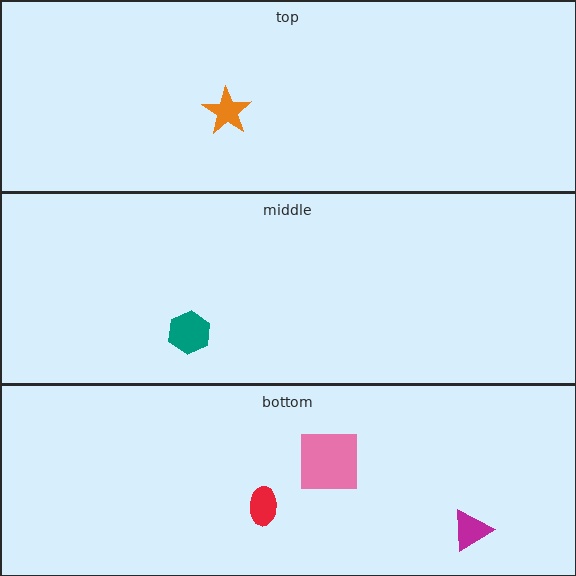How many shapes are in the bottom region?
3.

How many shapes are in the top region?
1.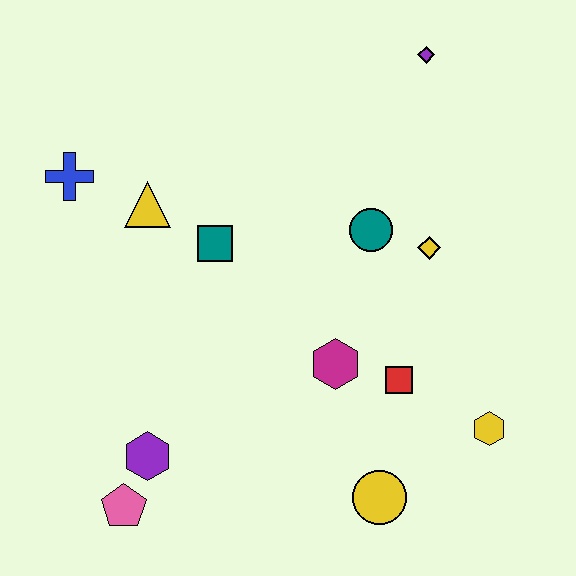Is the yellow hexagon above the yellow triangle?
No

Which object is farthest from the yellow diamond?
The pink pentagon is farthest from the yellow diamond.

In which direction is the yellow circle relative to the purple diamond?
The yellow circle is below the purple diamond.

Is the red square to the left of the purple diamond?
Yes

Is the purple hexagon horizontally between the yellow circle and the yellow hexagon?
No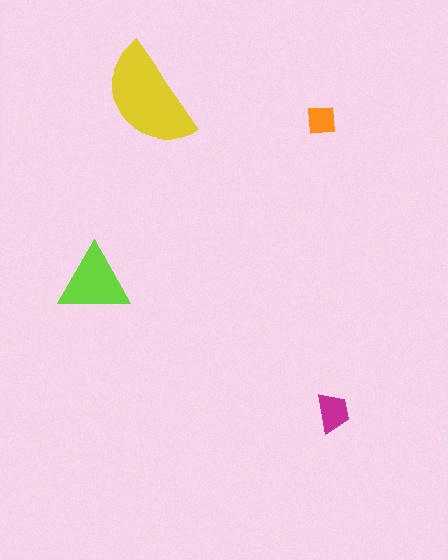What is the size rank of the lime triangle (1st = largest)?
2nd.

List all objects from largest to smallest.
The yellow semicircle, the lime triangle, the magenta trapezoid, the orange square.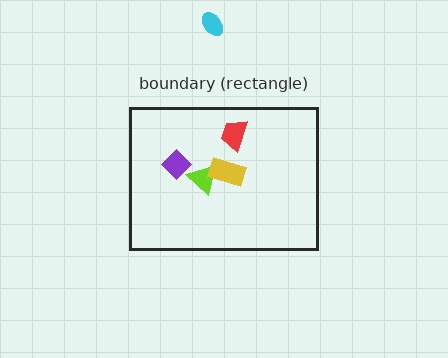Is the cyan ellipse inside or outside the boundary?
Outside.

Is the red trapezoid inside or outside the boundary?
Inside.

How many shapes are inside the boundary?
4 inside, 1 outside.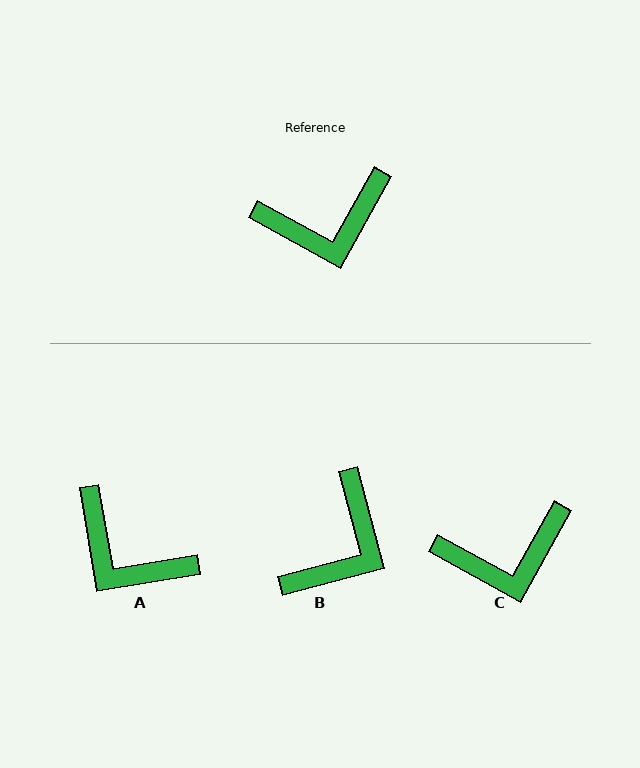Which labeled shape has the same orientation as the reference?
C.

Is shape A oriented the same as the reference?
No, it is off by about 52 degrees.